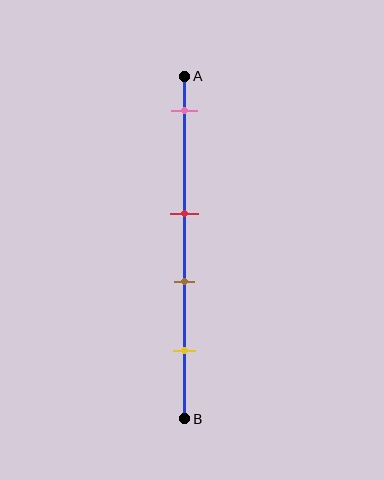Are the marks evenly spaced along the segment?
No, the marks are not evenly spaced.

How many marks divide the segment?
There are 4 marks dividing the segment.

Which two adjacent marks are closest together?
The red and brown marks are the closest adjacent pair.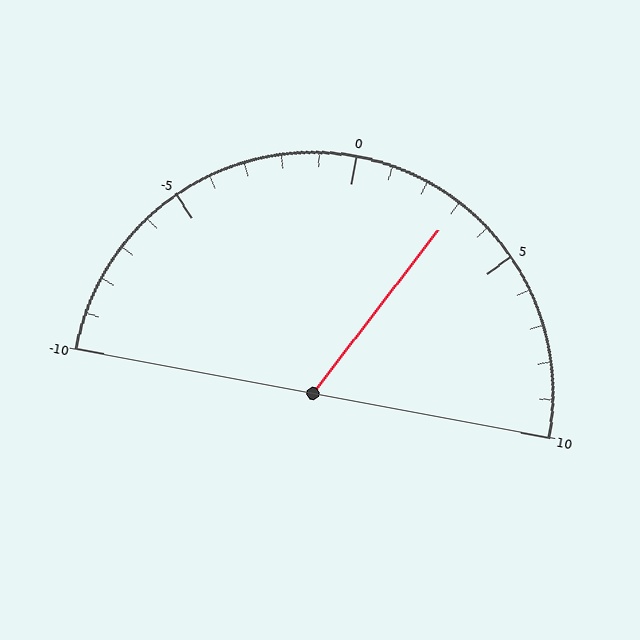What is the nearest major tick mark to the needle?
The nearest major tick mark is 5.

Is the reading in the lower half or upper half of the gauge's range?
The reading is in the upper half of the range (-10 to 10).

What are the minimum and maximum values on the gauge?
The gauge ranges from -10 to 10.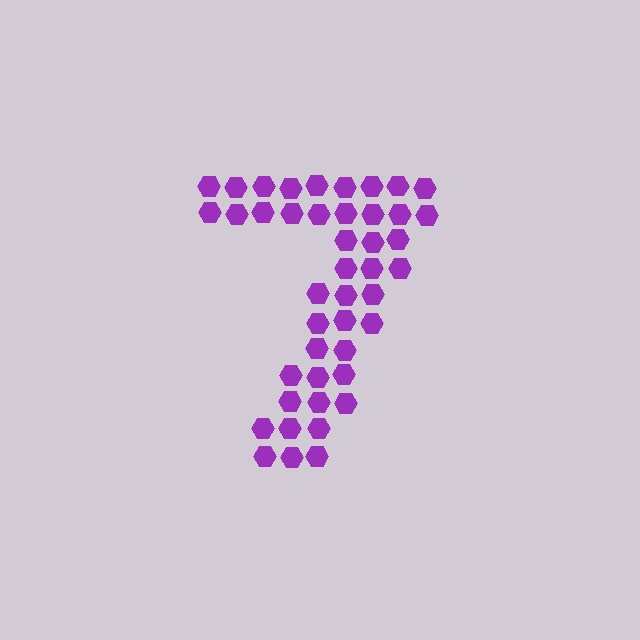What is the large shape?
The large shape is the digit 7.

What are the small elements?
The small elements are hexagons.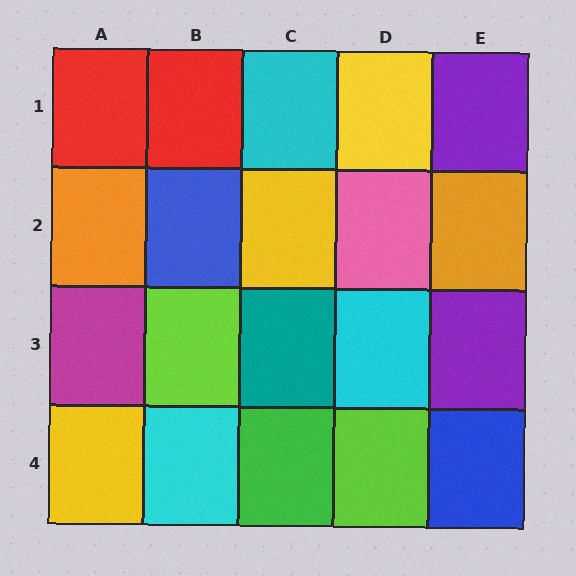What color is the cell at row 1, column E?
Purple.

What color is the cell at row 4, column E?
Blue.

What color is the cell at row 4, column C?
Green.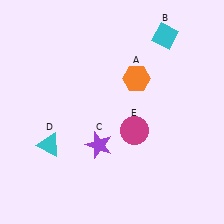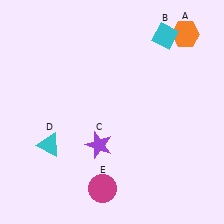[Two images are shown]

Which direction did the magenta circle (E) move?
The magenta circle (E) moved down.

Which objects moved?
The objects that moved are: the orange hexagon (A), the magenta circle (E).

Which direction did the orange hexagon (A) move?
The orange hexagon (A) moved right.